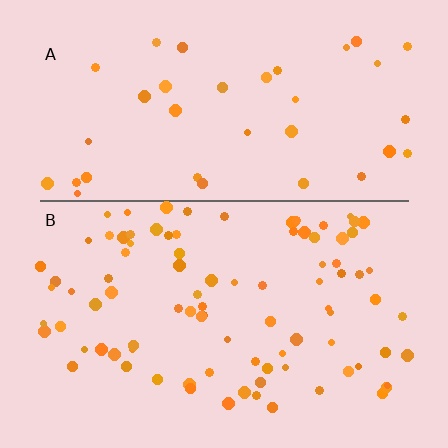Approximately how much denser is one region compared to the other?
Approximately 2.4× — region B over region A.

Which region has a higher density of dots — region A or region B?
B (the bottom).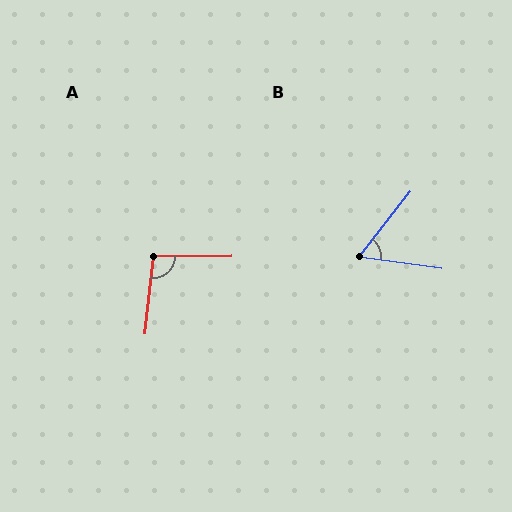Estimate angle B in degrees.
Approximately 60 degrees.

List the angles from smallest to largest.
B (60°), A (97°).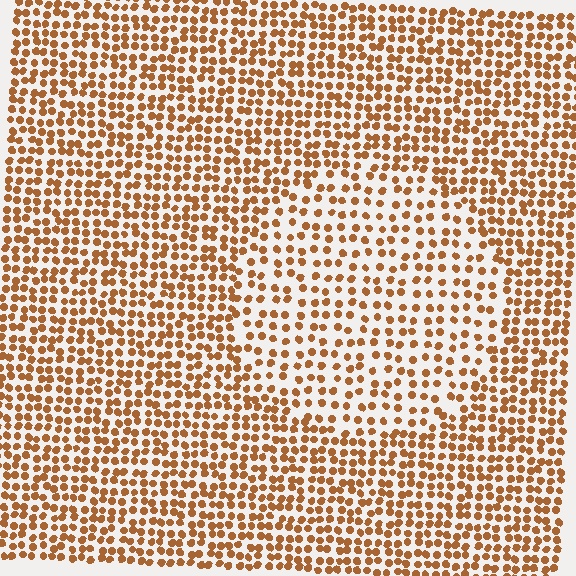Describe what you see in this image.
The image contains small brown elements arranged at two different densities. A circle-shaped region is visible where the elements are less densely packed than the surrounding area.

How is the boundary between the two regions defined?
The boundary is defined by a change in element density (approximately 1.7x ratio). All elements are the same color, size, and shape.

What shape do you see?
I see a circle.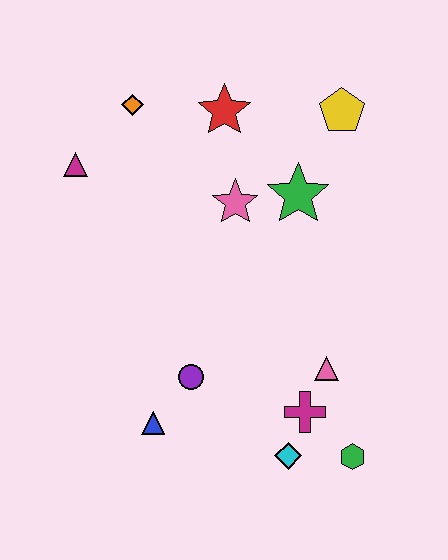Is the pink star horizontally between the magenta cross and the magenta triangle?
Yes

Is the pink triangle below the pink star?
Yes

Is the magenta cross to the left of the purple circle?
No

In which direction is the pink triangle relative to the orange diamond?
The pink triangle is below the orange diamond.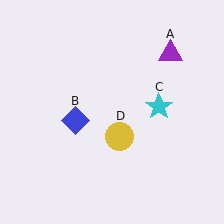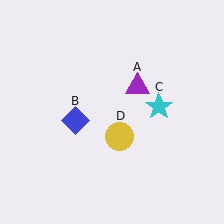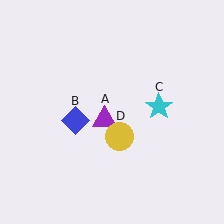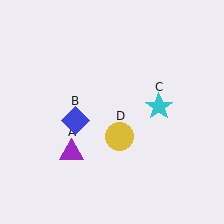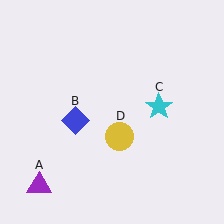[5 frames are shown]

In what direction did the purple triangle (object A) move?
The purple triangle (object A) moved down and to the left.